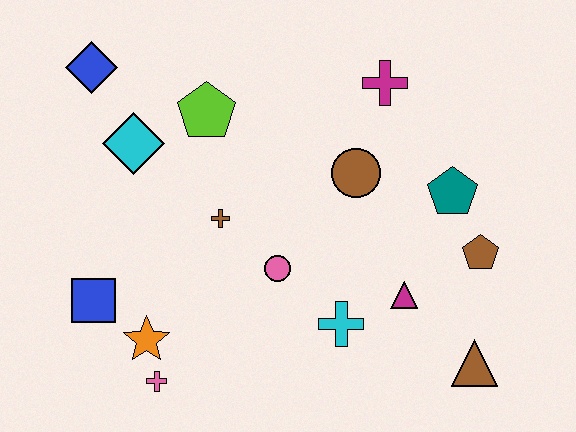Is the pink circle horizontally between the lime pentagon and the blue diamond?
No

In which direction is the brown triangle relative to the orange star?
The brown triangle is to the right of the orange star.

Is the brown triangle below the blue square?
Yes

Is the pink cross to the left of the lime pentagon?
Yes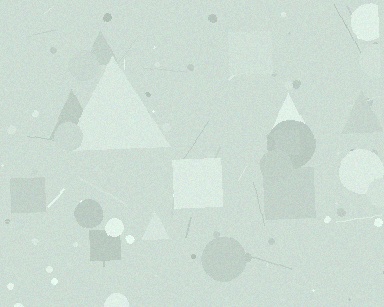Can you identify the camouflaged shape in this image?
The camouflaged shape is a triangle.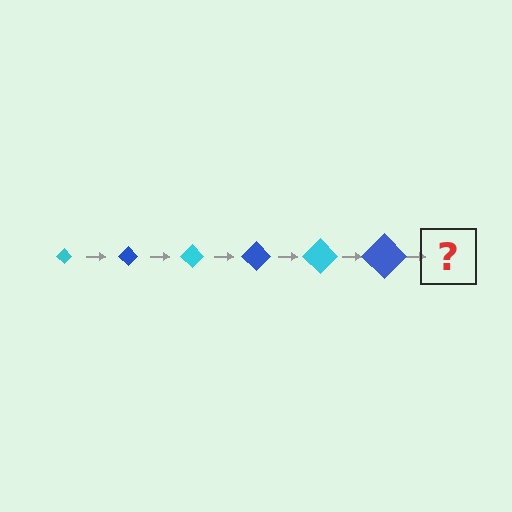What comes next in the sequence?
The next element should be a cyan diamond, larger than the previous one.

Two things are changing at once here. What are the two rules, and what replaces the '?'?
The two rules are that the diamond grows larger each step and the color cycles through cyan and blue. The '?' should be a cyan diamond, larger than the previous one.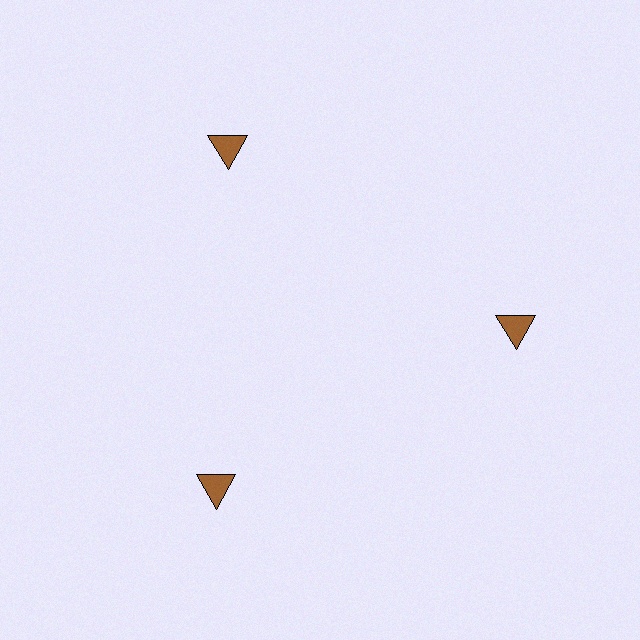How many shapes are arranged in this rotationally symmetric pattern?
There are 3 shapes, arranged in 3 groups of 1.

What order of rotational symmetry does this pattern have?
This pattern has 3-fold rotational symmetry.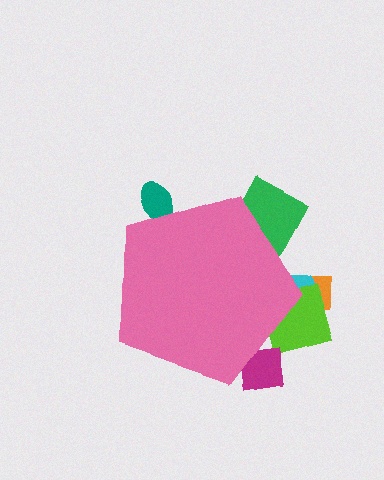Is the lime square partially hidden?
Yes, the lime square is partially hidden behind the pink pentagon.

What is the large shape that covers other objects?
A pink pentagon.